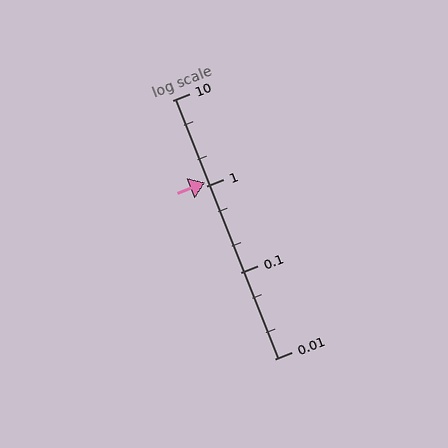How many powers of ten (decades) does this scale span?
The scale spans 3 decades, from 0.01 to 10.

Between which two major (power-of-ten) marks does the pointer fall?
The pointer is between 1 and 10.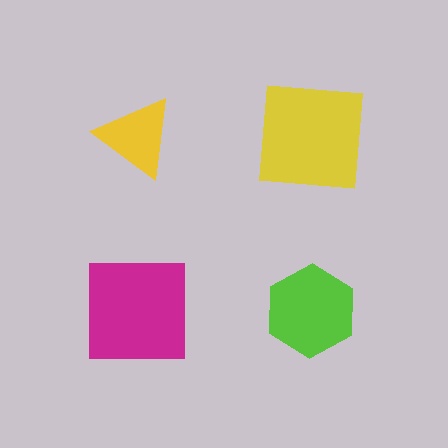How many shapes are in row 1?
2 shapes.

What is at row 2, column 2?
A lime hexagon.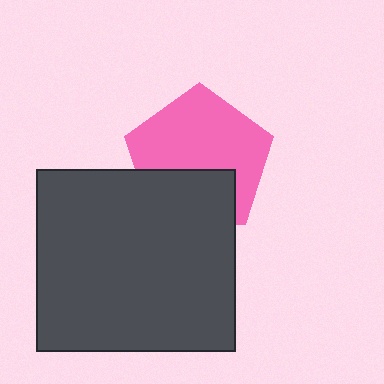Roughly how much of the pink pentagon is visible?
Most of it is visible (roughly 66%).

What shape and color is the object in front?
The object in front is a dark gray rectangle.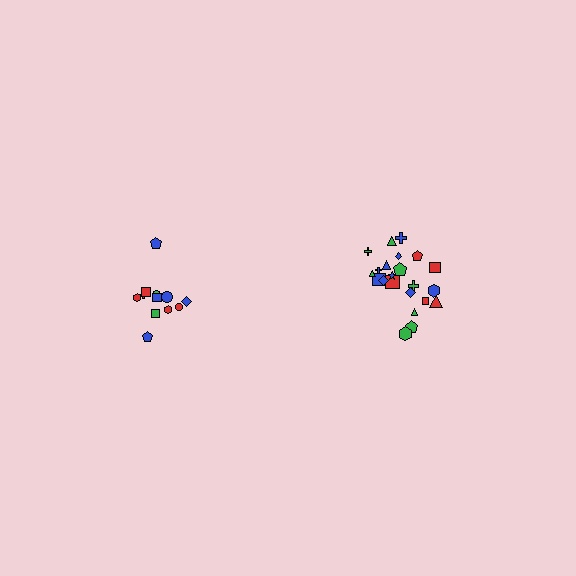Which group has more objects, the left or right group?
The right group.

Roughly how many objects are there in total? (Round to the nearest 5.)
Roughly 35 objects in total.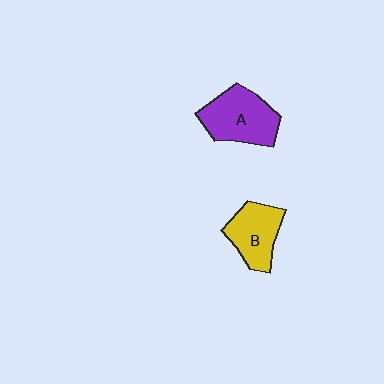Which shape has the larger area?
Shape A (purple).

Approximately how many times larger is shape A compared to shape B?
Approximately 1.3 times.